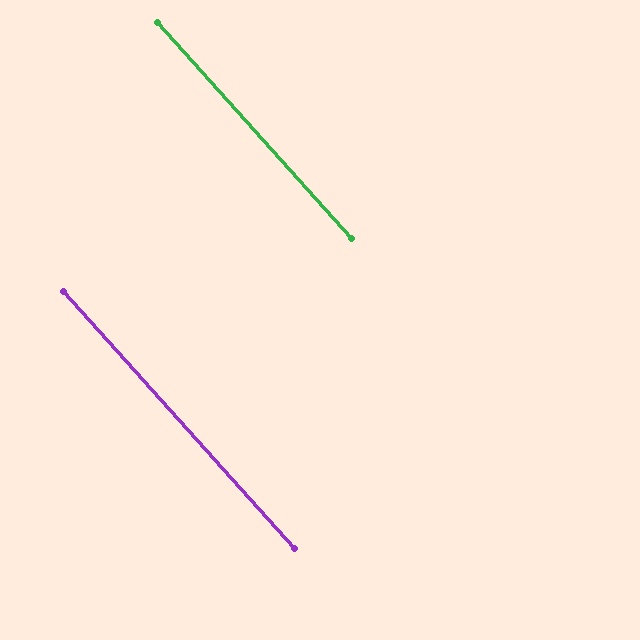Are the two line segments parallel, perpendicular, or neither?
Parallel — their directions differ by only 0.0°.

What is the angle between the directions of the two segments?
Approximately 0 degrees.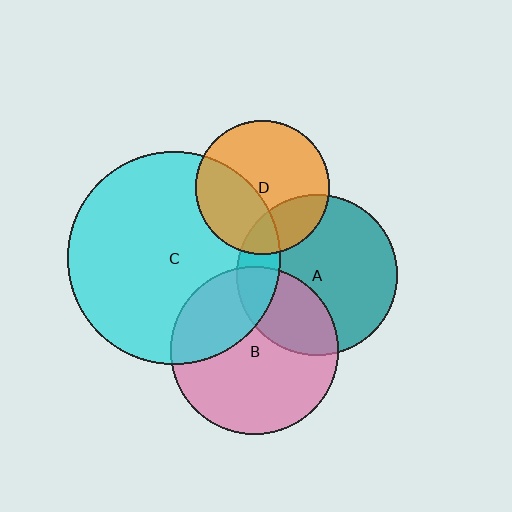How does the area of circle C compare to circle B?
Approximately 1.6 times.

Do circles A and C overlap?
Yes.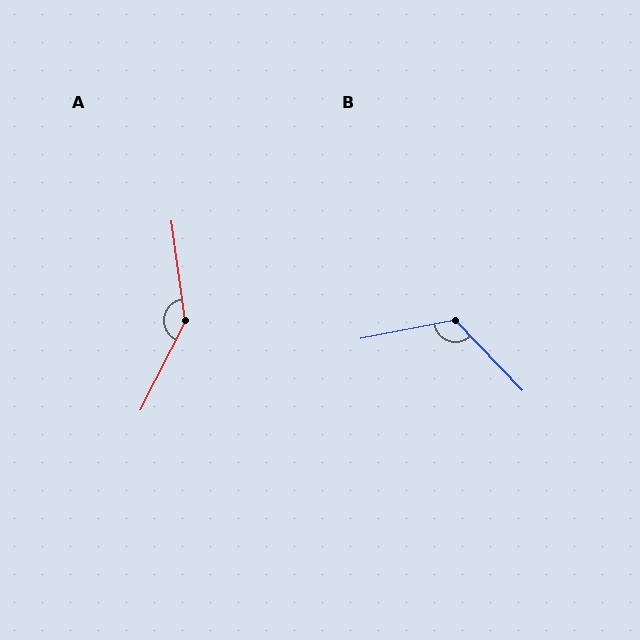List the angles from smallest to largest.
B (123°), A (146°).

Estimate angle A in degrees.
Approximately 146 degrees.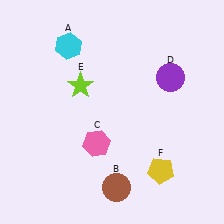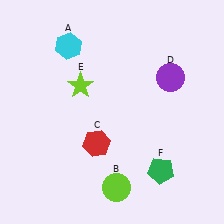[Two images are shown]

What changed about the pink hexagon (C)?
In Image 1, C is pink. In Image 2, it changed to red.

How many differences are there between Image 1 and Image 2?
There are 3 differences between the two images.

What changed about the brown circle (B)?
In Image 1, B is brown. In Image 2, it changed to lime.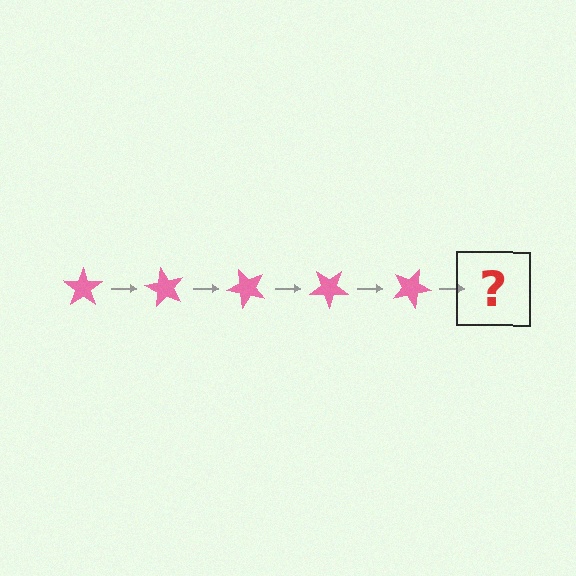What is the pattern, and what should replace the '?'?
The pattern is that the star rotates 60 degrees each step. The '?' should be a pink star rotated 300 degrees.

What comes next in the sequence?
The next element should be a pink star rotated 300 degrees.